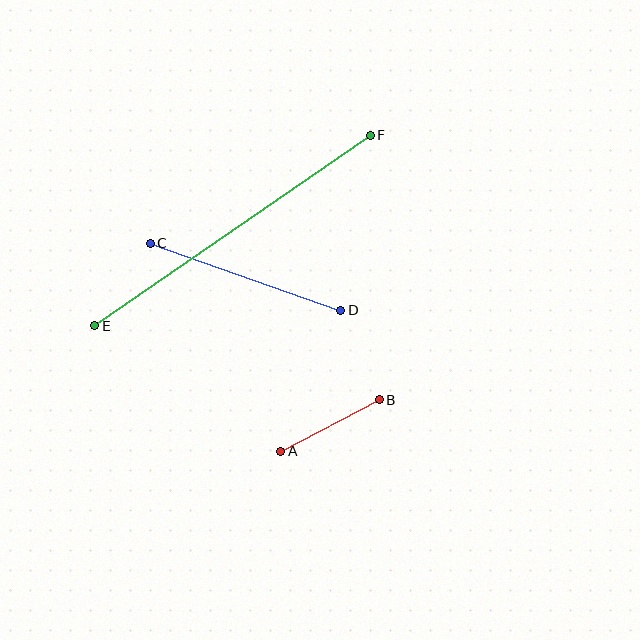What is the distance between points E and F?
The distance is approximately 335 pixels.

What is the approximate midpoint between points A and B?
The midpoint is at approximately (330, 426) pixels.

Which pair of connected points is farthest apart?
Points E and F are farthest apart.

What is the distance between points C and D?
The distance is approximately 202 pixels.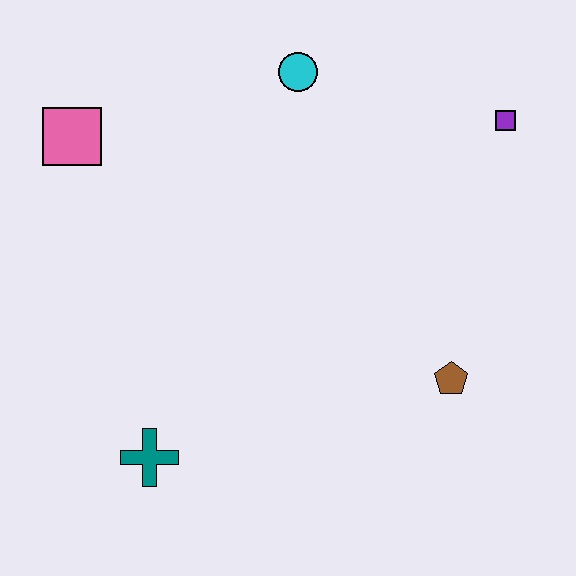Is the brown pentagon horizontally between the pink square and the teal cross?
No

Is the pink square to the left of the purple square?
Yes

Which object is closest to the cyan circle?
The purple square is closest to the cyan circle.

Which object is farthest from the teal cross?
The purple square is farthest from the teal cross.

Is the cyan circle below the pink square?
No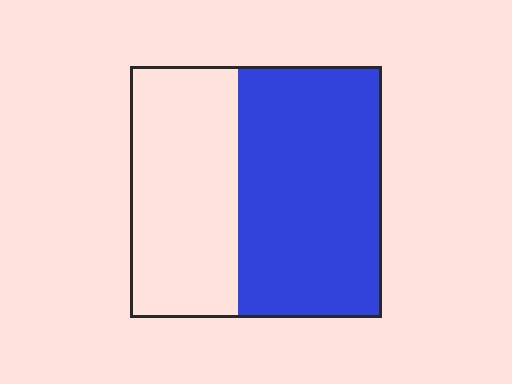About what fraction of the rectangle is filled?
About three fifths (3/5).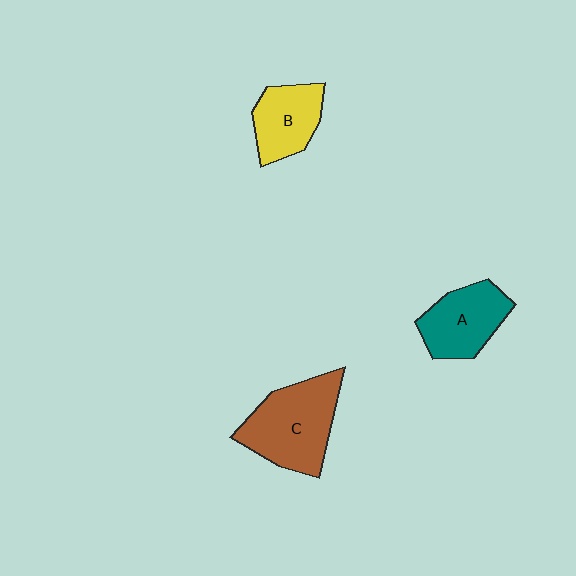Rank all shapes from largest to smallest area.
From largest to smallest: C (brown), A (teal), B (yellow).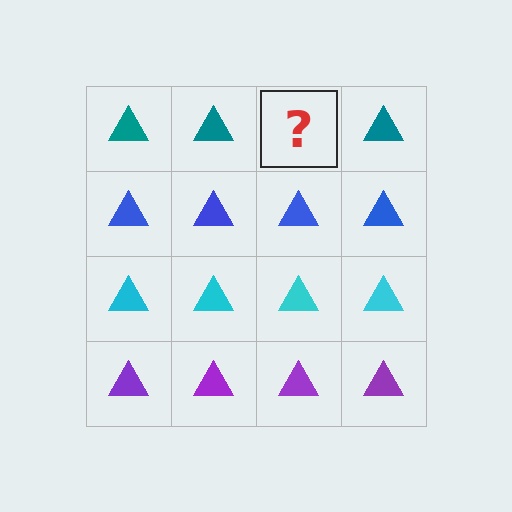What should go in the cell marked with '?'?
The missing cell should contain a teal triangle.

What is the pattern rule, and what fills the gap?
The rule is that each row has a consistent color. The gap should be filled with a teal triangle.